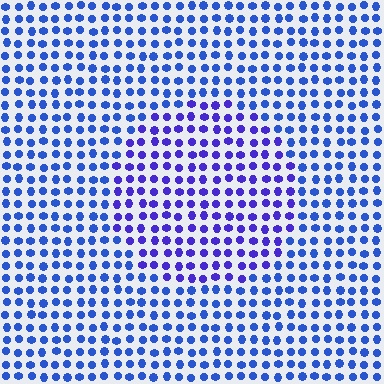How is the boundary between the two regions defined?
The boundary is defined purely by a slight shift in hue (about 27 degrees). Spacing, size, and orientation are identical on both sides.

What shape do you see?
I see a circle.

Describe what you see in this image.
The image is filled with small blue elements in a uniform arrangement. A circle-shaped region is visible where the elements are tinted to a slightly different hue, forming a subtle color boundary.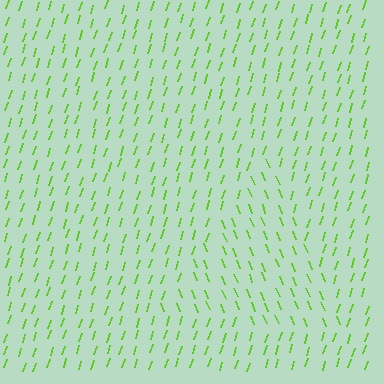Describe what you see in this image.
The image is filled with small lime line segments. A triangle region in the image has lines oriented differently from the surrounding lines, creating a visible texture boundary.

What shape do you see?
I see a triangle.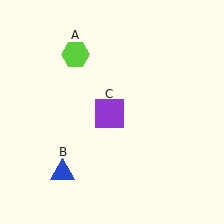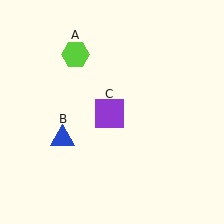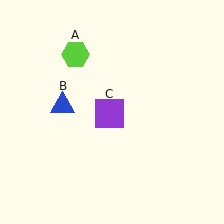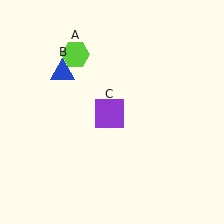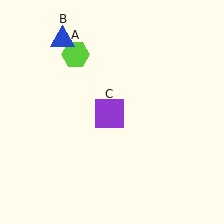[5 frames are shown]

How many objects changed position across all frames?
1 object changed position: blue triangle (object B).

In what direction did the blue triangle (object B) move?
The blue triangle (object B) moved up.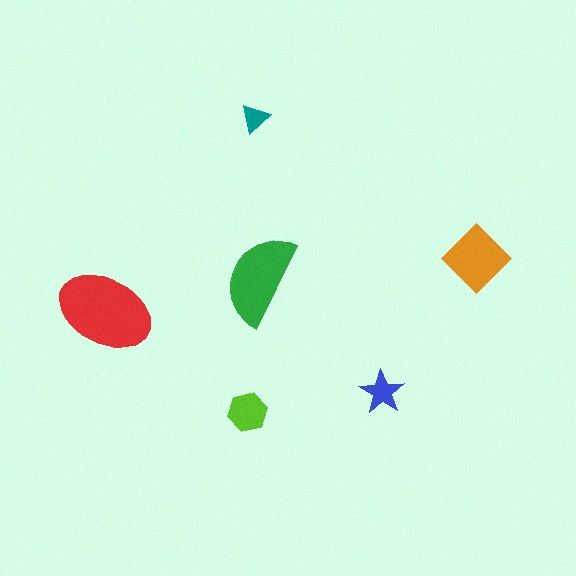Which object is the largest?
The red ellipse.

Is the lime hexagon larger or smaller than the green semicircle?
Smaller.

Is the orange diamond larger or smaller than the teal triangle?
Larger.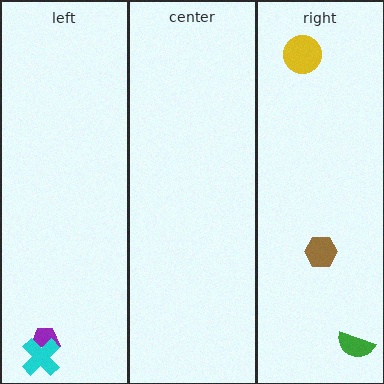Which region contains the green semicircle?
The right region.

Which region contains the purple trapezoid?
The left region.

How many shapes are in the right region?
3.